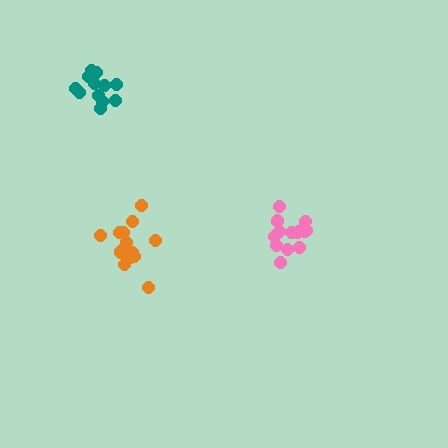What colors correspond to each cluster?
The clusters are colored: pink, orange, teal.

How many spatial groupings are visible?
There are 3 spatial groupings.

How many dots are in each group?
Group 1: 15 dots, Group 2: 15 dots, Group 3: 12 dots (42 total).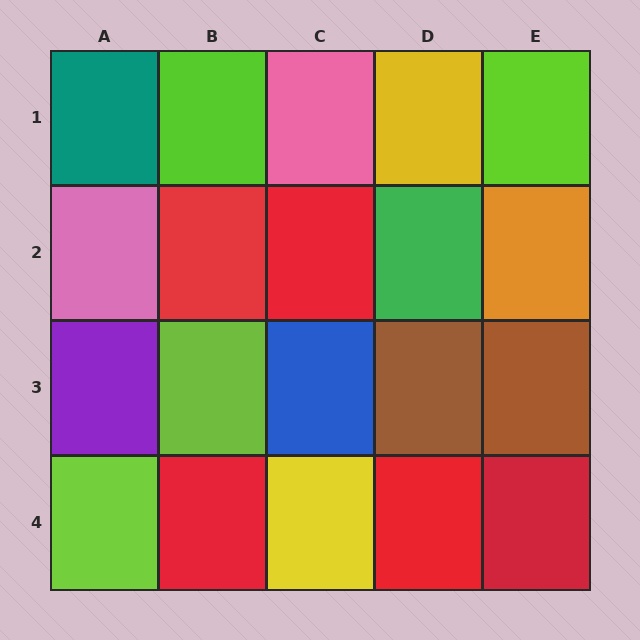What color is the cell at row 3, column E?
Brown.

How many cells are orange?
1 cell is orange.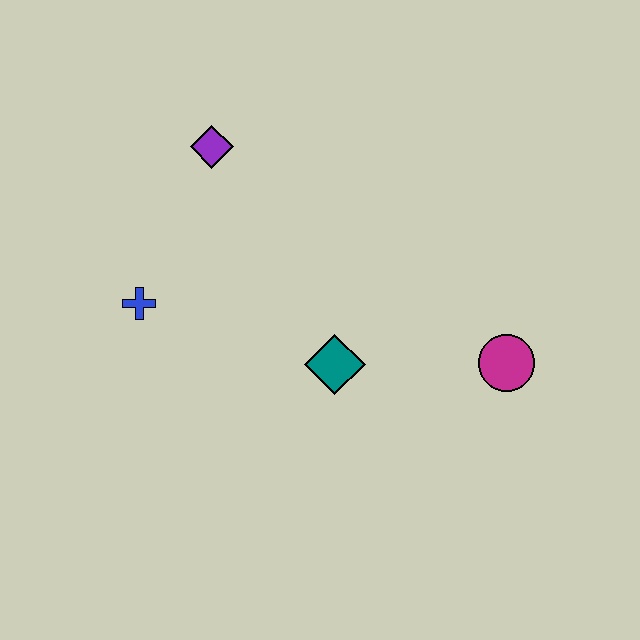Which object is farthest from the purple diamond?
The magenta circle is farthest from the purple diamond.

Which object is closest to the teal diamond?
The magenta circle is closest to the teal diamond.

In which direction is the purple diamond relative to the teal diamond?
The purple diamond is above the teal diamond.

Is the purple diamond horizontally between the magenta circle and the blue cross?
Yes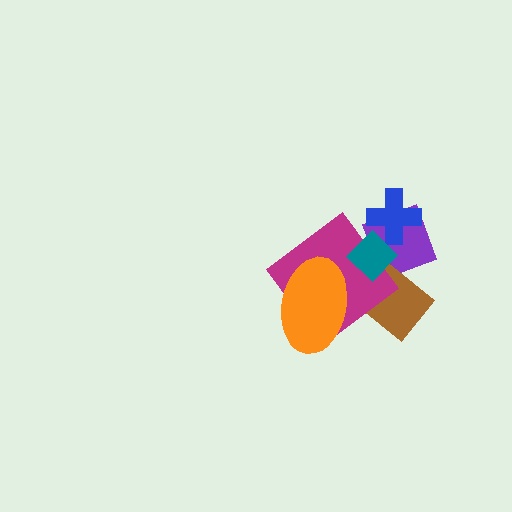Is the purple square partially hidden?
Yes, it is partially covered by another shape.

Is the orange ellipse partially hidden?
No, no other shape covers it.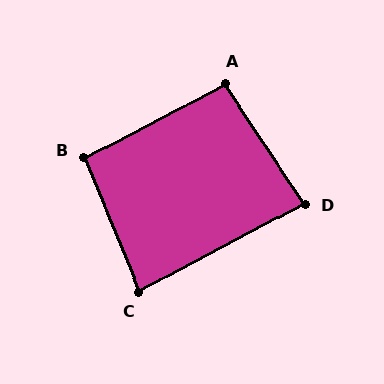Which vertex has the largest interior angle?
A, at approximately 96 degrees.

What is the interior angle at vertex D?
Approximately 85 degrees (acute).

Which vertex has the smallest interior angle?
C, at approximately 84 degrees.